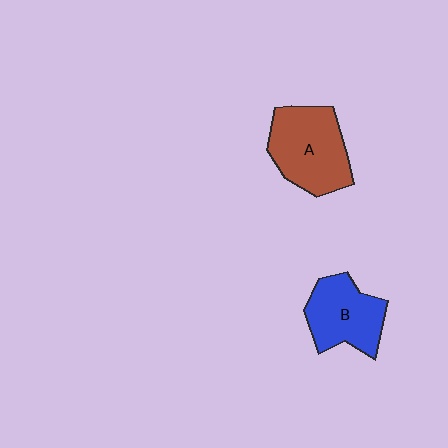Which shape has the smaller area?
Shape B (blue).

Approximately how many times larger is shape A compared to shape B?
Approximately 1.2 times.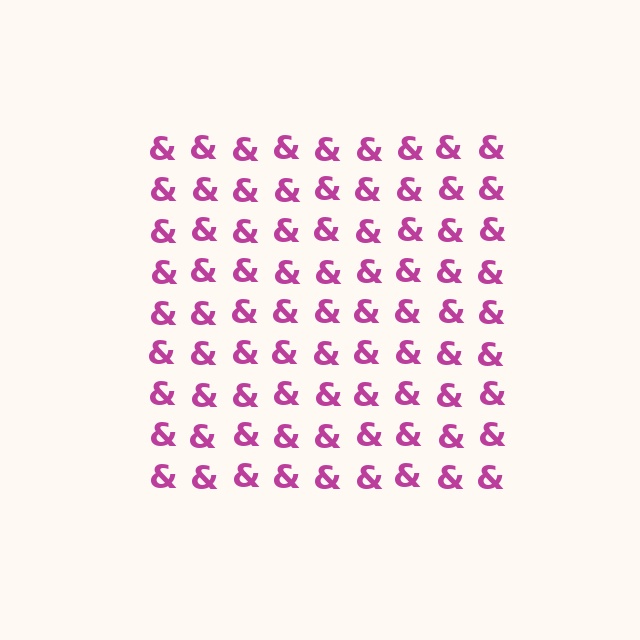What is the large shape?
The large shape is a square.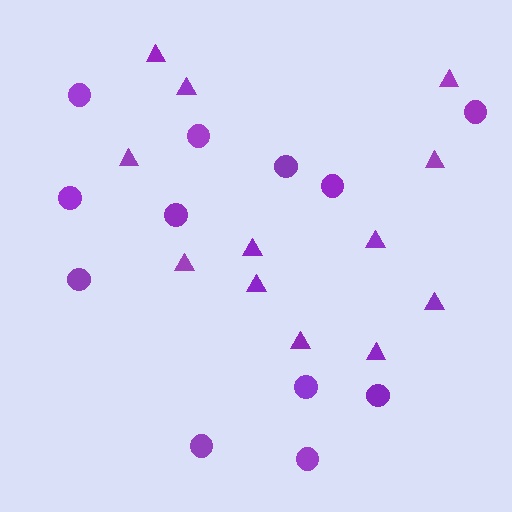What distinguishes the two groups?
There are 2 groups: one group of circles (12) and one group of triangles (12).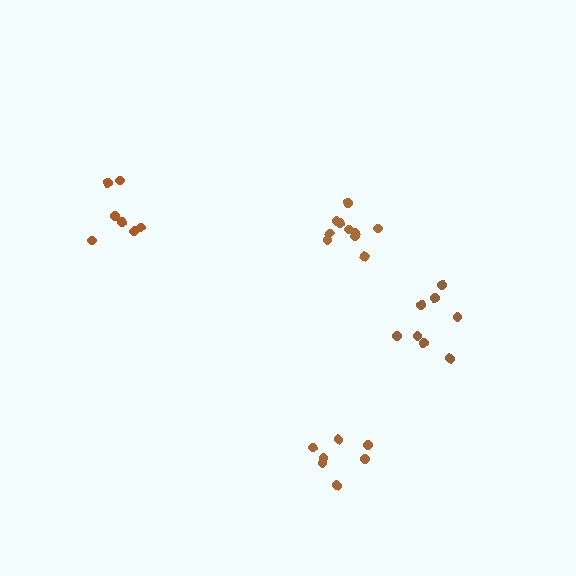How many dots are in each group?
Group 1: 10 dots, Group 2: 7 dots, Group 3: 8 dots, Group 4: 7 dots (32 total).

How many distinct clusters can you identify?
There are 4 distinct clusters.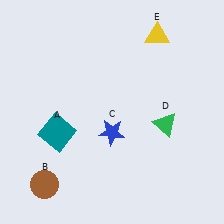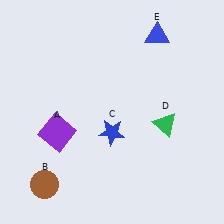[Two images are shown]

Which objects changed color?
A changed from teal to purple. E changed from yellow to blue.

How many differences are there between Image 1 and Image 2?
There are 2 differences between the two images.